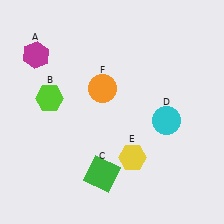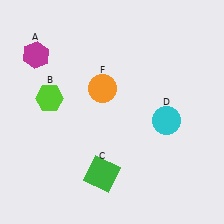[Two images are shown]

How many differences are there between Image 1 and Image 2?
There is 1 difference between the two images.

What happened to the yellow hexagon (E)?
The yellow hexagon (E) was removed in Image 2. It was in the bottom-right area of Image 1.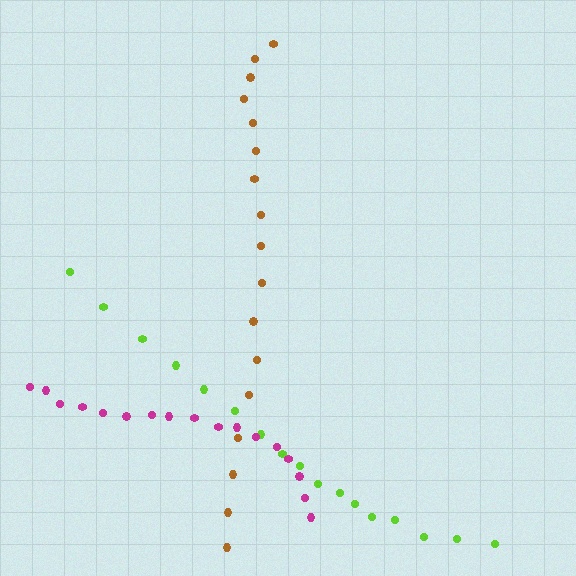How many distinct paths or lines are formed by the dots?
There are 3 distinct paths.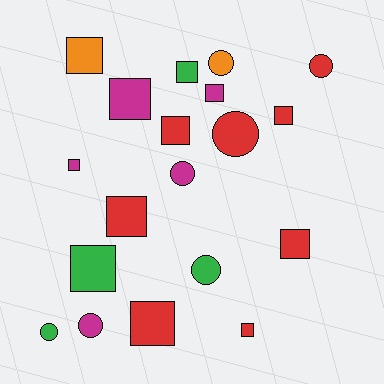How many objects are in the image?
There are 19 objects.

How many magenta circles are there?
There are 2 magenta circles.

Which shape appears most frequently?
Square, with 12 objects.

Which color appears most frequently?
Red, with 8 objects.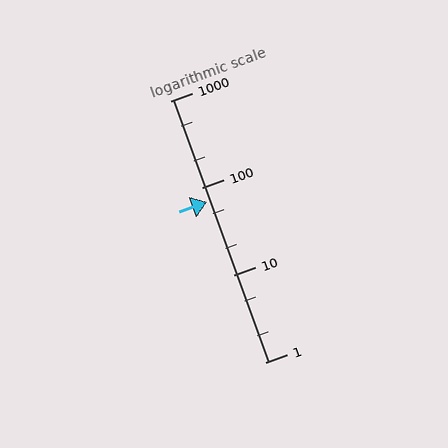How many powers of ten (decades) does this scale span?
The scale spans 3 decades, from 1 to 1000.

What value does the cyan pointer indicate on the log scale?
The pointer indicates approximately 69.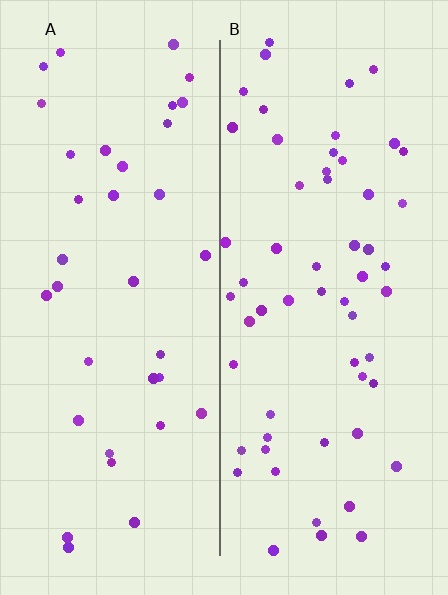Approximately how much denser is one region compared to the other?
Approximately 1.6× — region B over region A.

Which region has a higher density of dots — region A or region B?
B (the right).